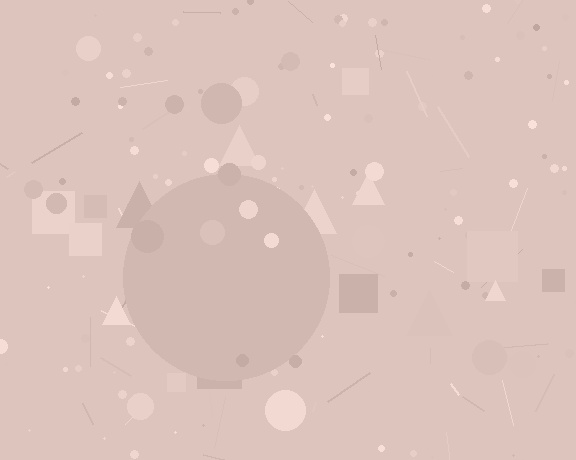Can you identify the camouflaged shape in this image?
The camouflaged shape is a circle.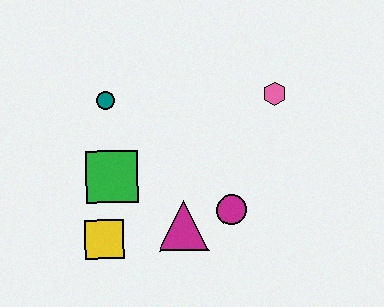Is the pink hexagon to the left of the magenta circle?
No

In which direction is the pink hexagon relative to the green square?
The pink hexagon is to the right of the green square.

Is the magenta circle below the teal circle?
Yes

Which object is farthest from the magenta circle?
The teal circle is farthest from the magenta circle.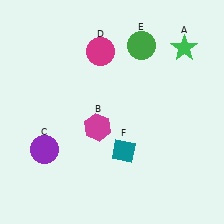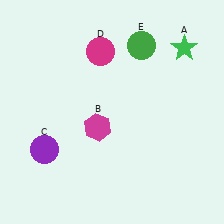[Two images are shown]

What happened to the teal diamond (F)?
The teal diamond (F) was removed in Image 2. It was in the bottom-right area of Image 1.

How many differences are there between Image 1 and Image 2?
There is 1 difference between the two images.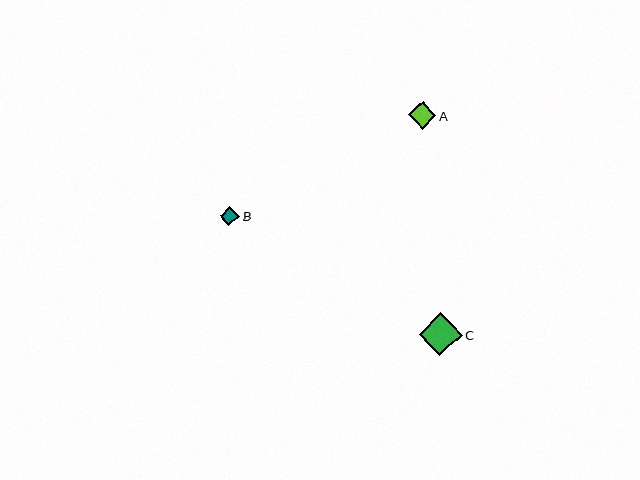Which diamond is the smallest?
Diamond B is the smallest with a size of approximately 19 pixels.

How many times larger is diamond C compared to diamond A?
Diamond C is approximately 1.6 times the size of diamond A.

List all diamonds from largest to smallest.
From largest to smallest: C, A, B.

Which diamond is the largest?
Diamond C is the largest with a size of approximately 43 pixels.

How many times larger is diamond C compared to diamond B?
Diamond C is approximately 2.3 times the size of diamond B.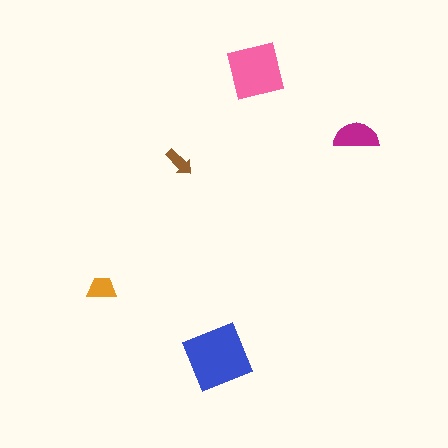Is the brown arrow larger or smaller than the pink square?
Smaller.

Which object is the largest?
The blue square.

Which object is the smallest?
The brown arrow.